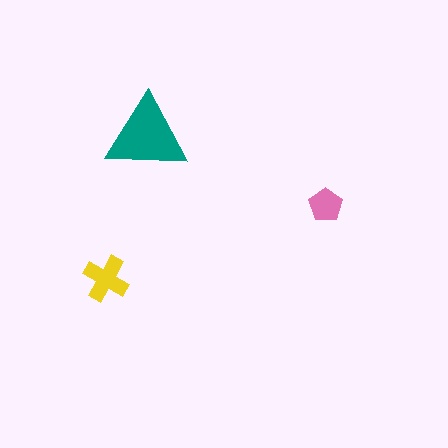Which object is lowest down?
The yellow cross is bottommost.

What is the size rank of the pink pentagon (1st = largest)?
3rd.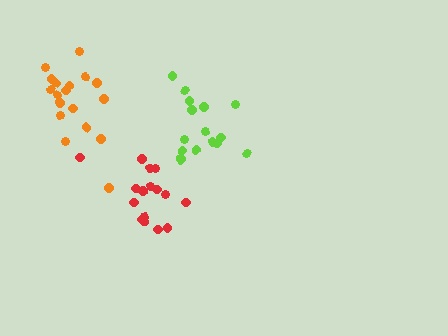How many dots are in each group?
Group 1: 16 dots, Group 2: 16 dots, Group 3: 18 dots (50 total).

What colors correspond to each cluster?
The clusters are colored: lime, red, orange.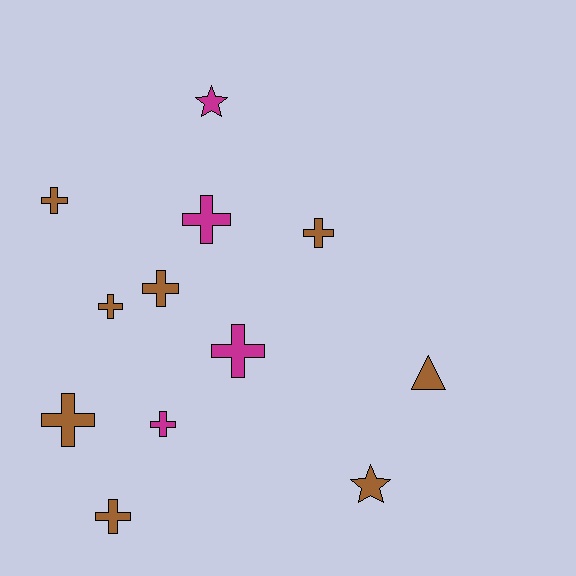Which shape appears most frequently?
Cross, with 9 objects.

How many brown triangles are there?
There is 1 brown triangle.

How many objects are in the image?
There are 12 objects.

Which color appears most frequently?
Brown, with 8 objects.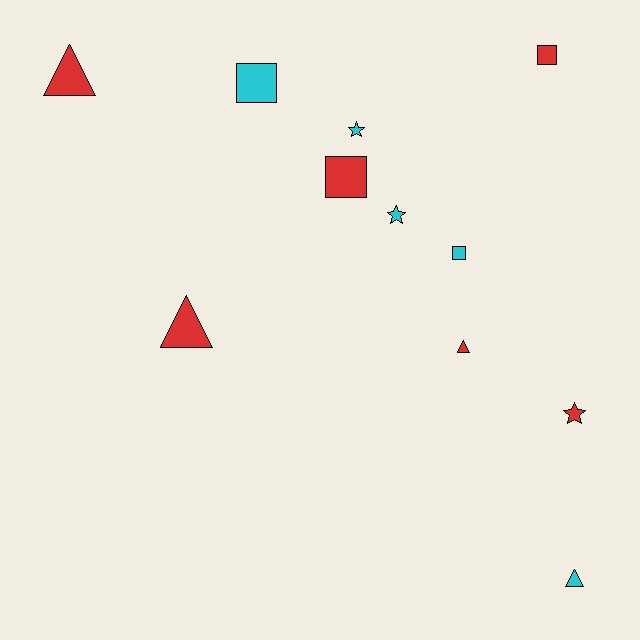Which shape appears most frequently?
Triangle, with 4 objects.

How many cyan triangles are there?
There is 1 cyan triangle.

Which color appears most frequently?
Red, with 6 objects.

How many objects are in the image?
There are 11 objects.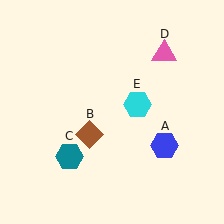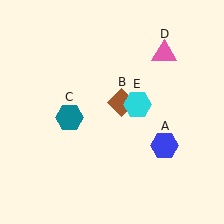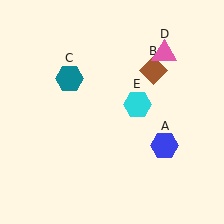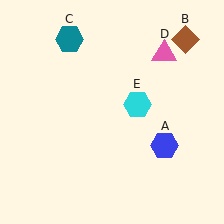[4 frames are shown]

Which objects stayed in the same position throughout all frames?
Blue hexagon (object A) and pink triangle (object D) and cyan hexagon (object E) remained stationary.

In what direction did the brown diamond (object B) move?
The brown diamond (object B) moved up and to the right.